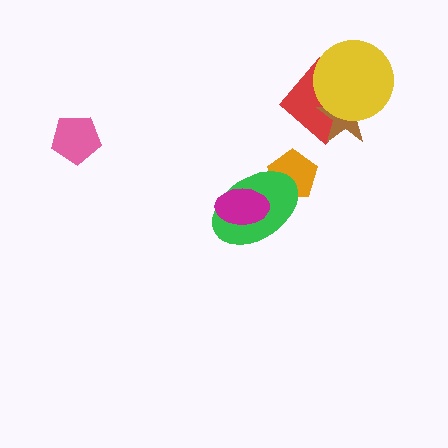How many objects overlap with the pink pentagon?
0 objects overlap with the pink pentagon.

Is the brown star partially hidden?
Yes, it is partially covered by another shape.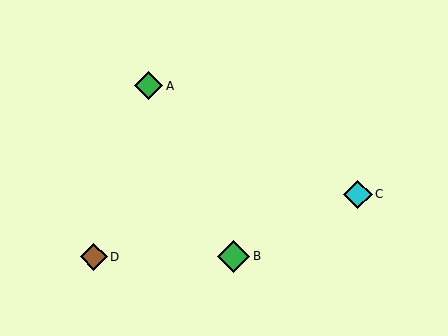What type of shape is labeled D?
Shape D is a brown diamond.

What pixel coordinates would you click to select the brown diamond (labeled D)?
Click at (94, 257) to select the brown diamond D.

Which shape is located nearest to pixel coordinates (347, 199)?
The cyan diamond (labeled C) at (358, 194) is nearest to that location.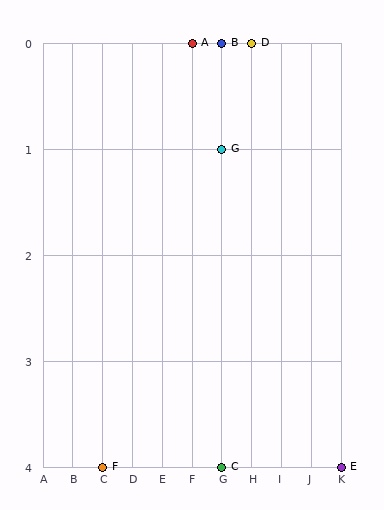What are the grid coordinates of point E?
Point E is at grid coordinates (K, 4).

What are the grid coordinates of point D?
Point D is at grid coordinates (H, 0).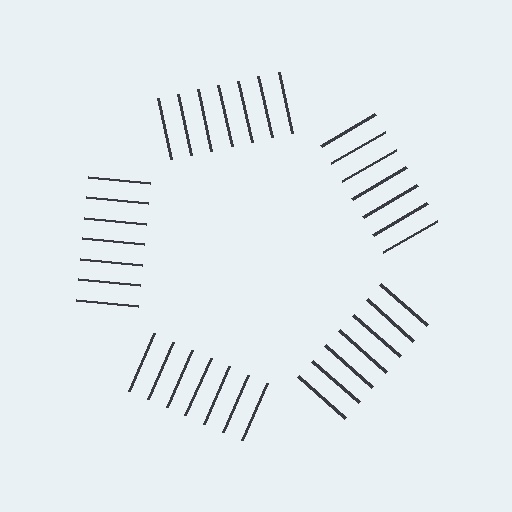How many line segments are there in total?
35 — 7 along each of the 5 edges.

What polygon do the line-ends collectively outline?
An illusory pentagon — the line segments terminate on its edges but no continuous stroke is drawn.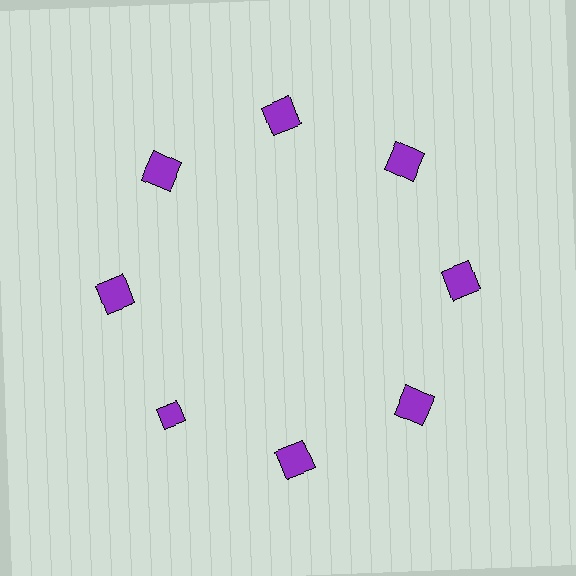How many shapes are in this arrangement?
There are 8 shapes arranged in a ring pattern.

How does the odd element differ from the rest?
It has a different shape: diamond instead of square.